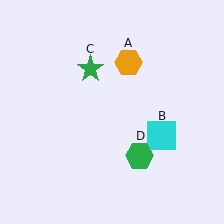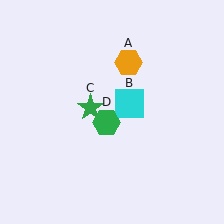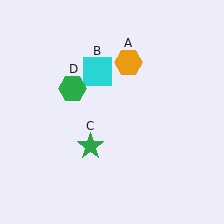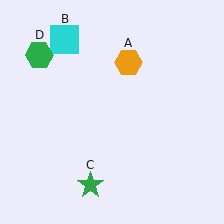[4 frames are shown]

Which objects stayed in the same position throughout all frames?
Orange hexagon (object A) remained stationary.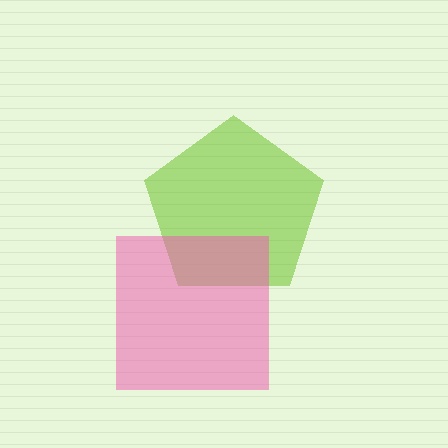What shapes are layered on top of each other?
The layered shapes are: a lime pentagon, a pink square.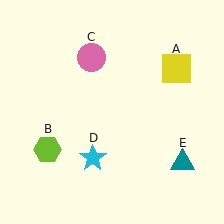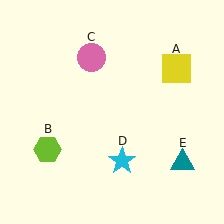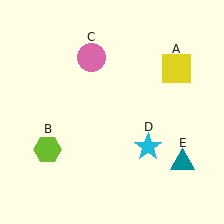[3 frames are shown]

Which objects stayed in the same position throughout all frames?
Yellow square (object A) and lime hexagon (object B) and pink circle (object C) and teal triangle (object E) remained stationary.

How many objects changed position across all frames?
1 object changed position: cyan star (object D).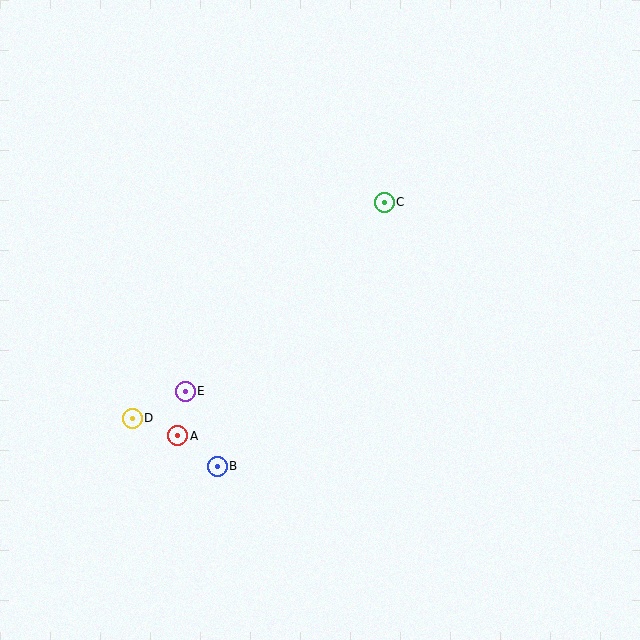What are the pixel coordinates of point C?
Point C is at (384, 202).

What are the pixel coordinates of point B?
Point B is at (217, 466).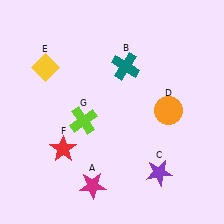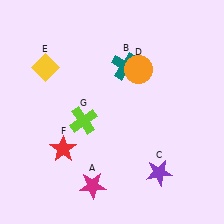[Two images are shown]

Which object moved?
The orange circle (D) moved up.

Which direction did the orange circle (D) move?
The orange circle (D) moved up.